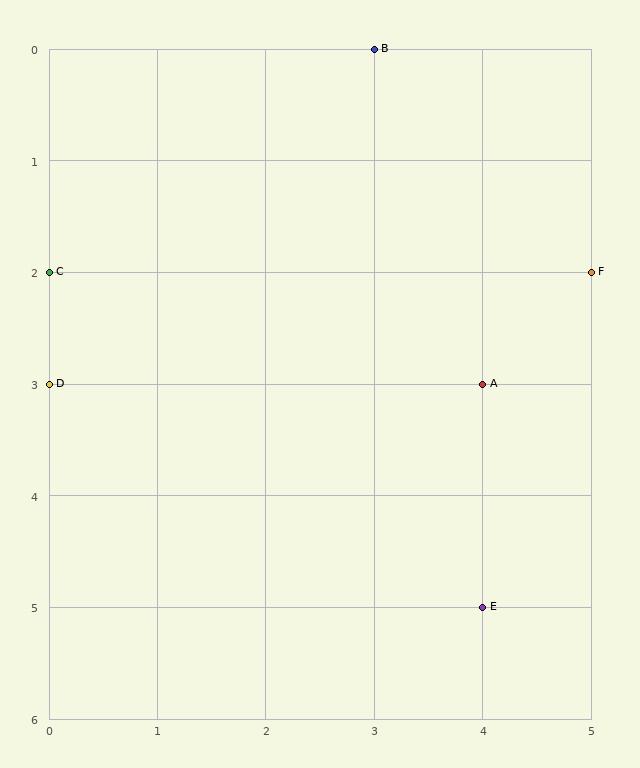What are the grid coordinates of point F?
Point F is at grid coordinates (5, 2).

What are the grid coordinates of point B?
Point B is at grid coordinates (3, 0).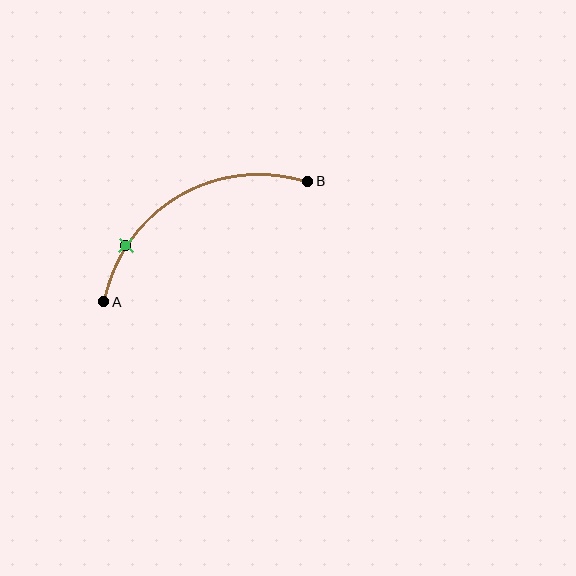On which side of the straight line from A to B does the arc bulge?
The arc bulges above the straight line connecting A and B.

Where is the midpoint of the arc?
The arc midpoint is the point on the curve farthest from the straight line joining A and B. It sits above that line.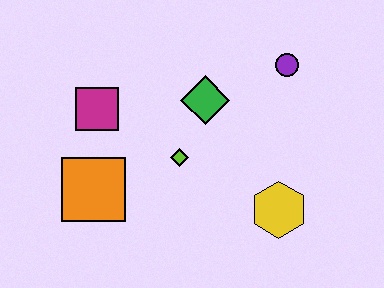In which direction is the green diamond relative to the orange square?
The green diamond is to the right of the orange square.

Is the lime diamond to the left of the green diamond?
Yes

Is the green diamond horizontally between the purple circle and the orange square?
Yes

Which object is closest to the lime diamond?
The green diamond is closest to the lime diamond.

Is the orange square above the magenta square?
No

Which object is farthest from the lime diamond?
The purple circle is farthest from the lime diamond.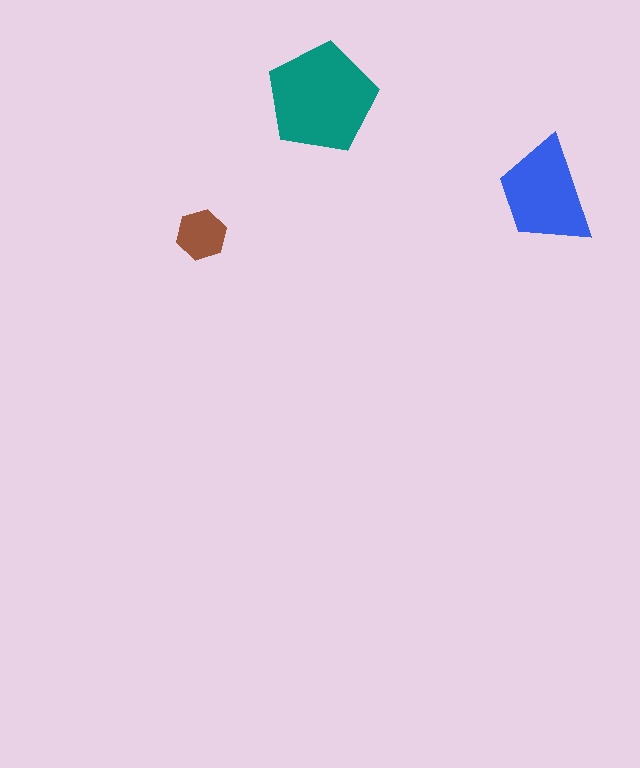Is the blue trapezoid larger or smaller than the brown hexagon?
Larger.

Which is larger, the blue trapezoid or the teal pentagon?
The teal pentagon.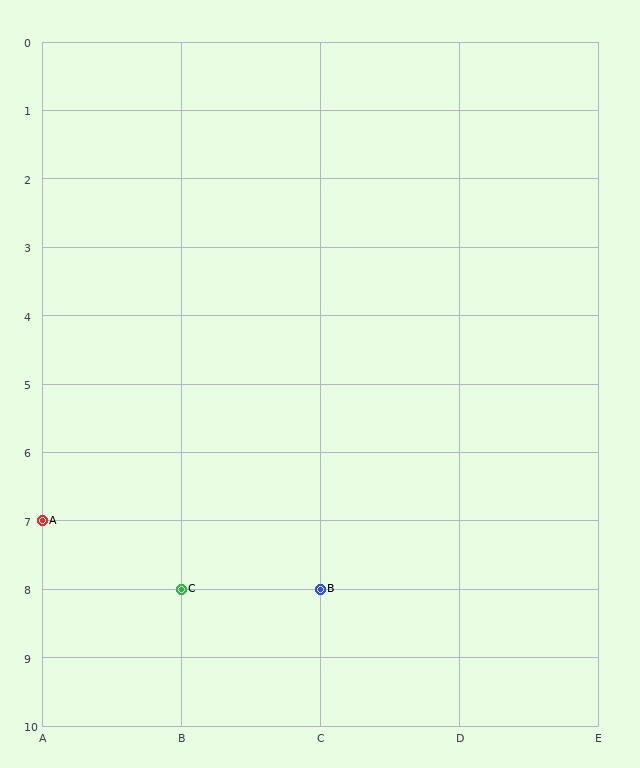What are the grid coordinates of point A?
Point A is at grid coordinates (A, 7).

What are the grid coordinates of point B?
Point B is at grid coordinates (C, 8).